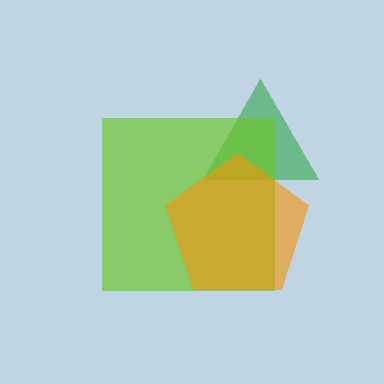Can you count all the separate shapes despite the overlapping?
Yes, there are 3 separate shapes.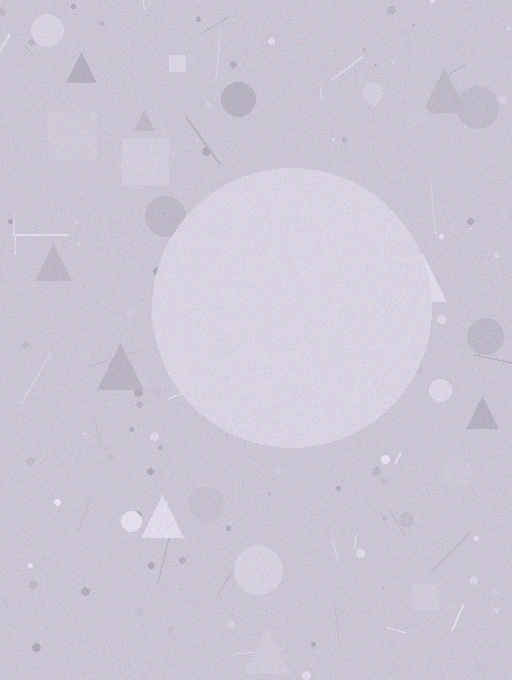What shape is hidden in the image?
A circle is hidden in the image.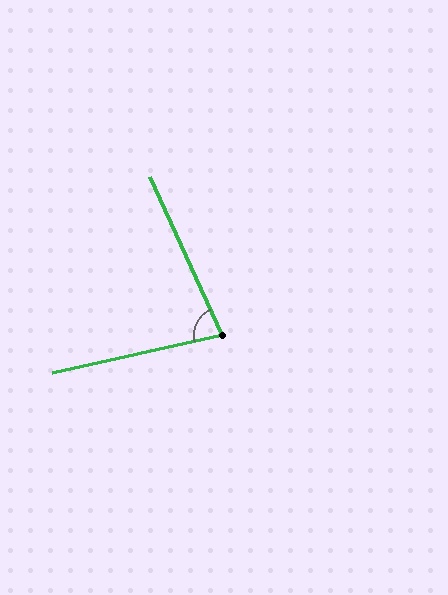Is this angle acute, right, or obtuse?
It is acute.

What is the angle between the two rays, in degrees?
Approximately 78 degrees.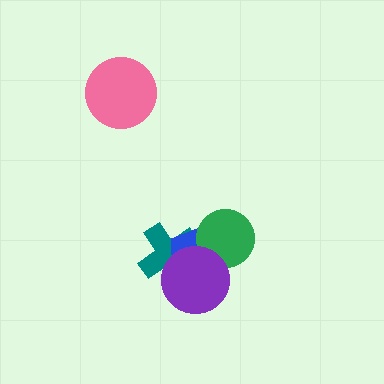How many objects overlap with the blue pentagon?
3 objects overlap with the blue pentagon.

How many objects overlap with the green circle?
2 objects overlap with the green circle.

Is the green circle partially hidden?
Yes, it is partially covered by another shape.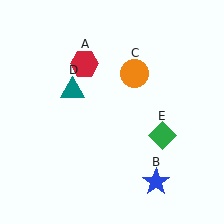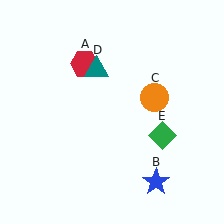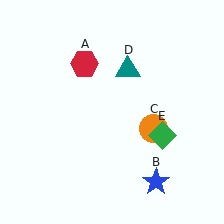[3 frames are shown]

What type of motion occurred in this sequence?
The orange circle (object C), teal triangle (object D) rotated clockwise around the center of the scene.